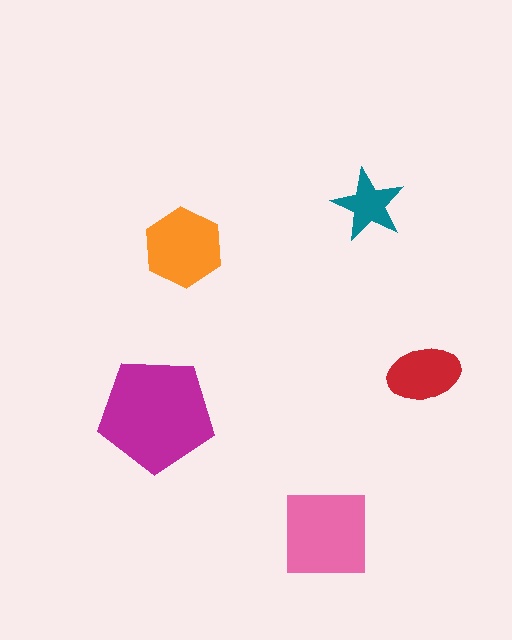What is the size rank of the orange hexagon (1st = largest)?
3rd.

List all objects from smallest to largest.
The teal star, the red ellipse, the orange hexagon, the pink square, the magenta pentagon.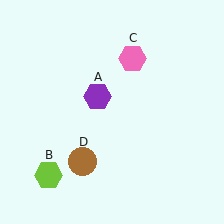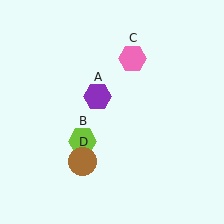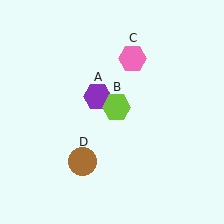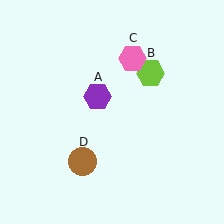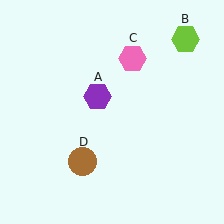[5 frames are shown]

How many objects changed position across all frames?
1 object changed position: lime hexagon (object B).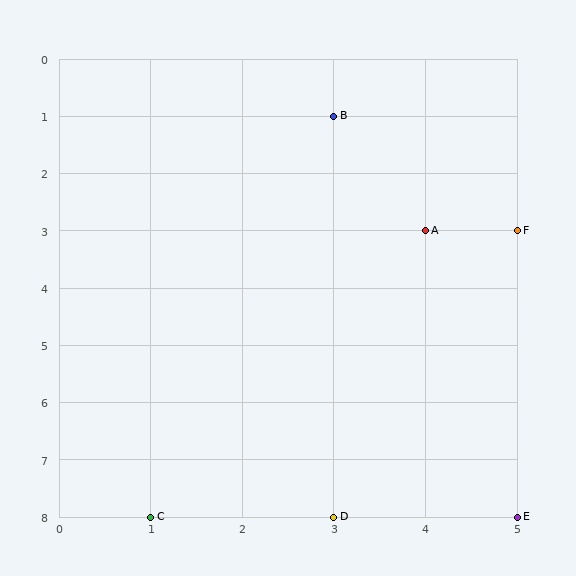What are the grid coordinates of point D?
Point D is at grid coordinates (3, 8).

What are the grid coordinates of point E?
Point E is at grid coordinates (5, 8).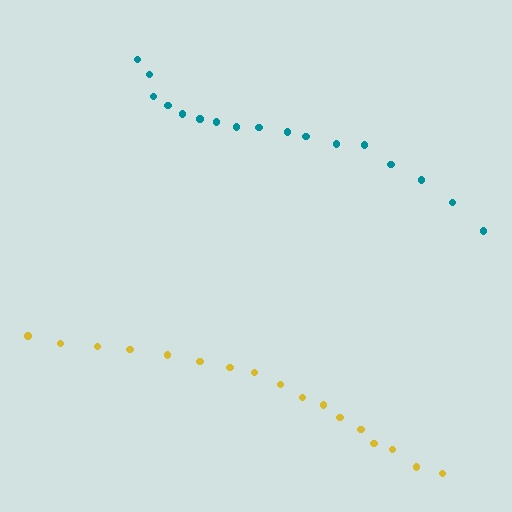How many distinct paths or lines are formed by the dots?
There are 2 distinct paths.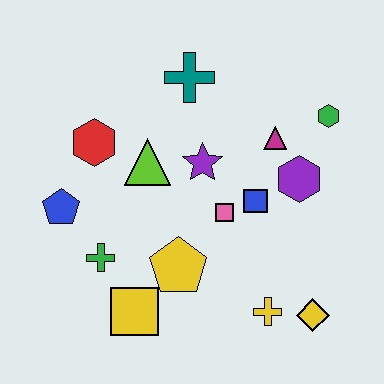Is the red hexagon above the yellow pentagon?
Yes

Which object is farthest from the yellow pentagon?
The green hexagon is farthest from the yellow pentagon.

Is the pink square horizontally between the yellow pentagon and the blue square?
Yes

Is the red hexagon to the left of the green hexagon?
Yes